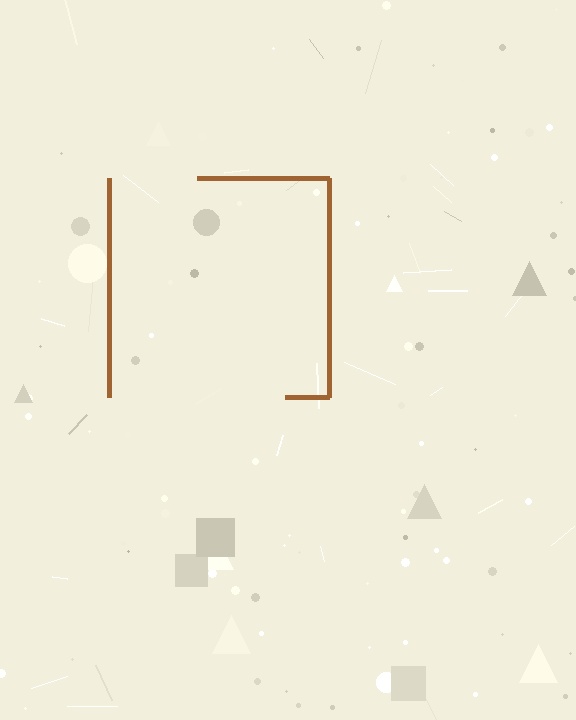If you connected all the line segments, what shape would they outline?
They would outline a square.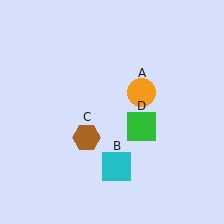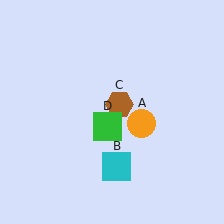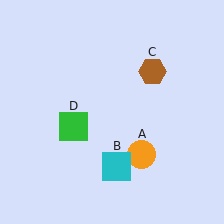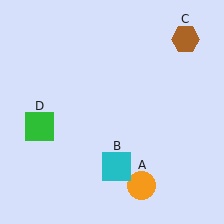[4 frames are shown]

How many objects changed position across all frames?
3 objects changed position: orange circle (object A), brown hexagon (object C), green square (object D).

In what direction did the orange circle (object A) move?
The orange circle (object A) moved down.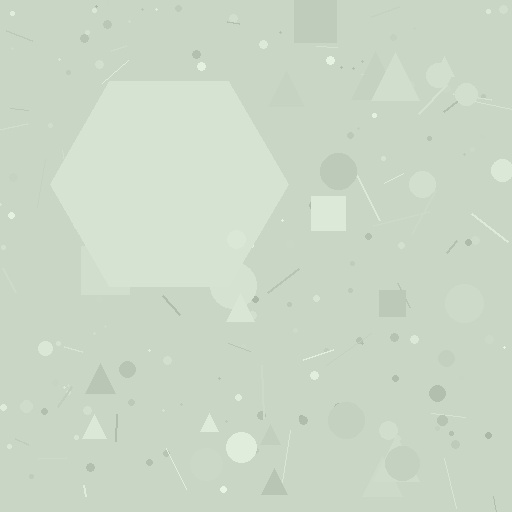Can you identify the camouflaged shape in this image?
The camouflaged shape is a hexagon.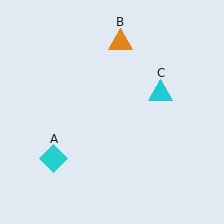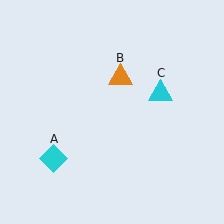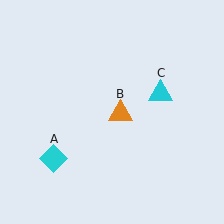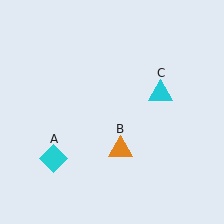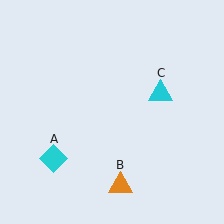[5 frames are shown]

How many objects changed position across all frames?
1 object changed position: orange triangle (object B).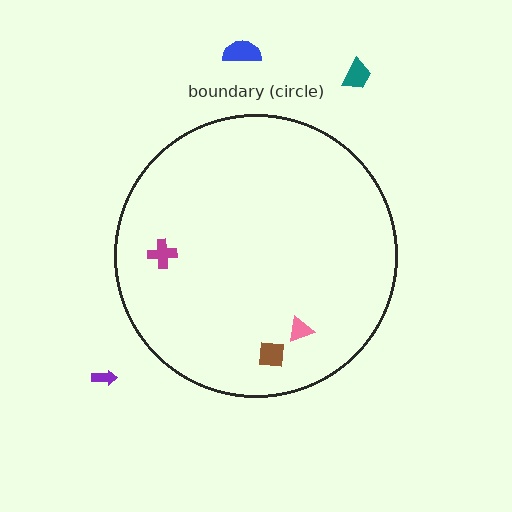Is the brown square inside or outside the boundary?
Inside.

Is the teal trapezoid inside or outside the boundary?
Outside.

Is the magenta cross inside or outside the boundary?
Inside.